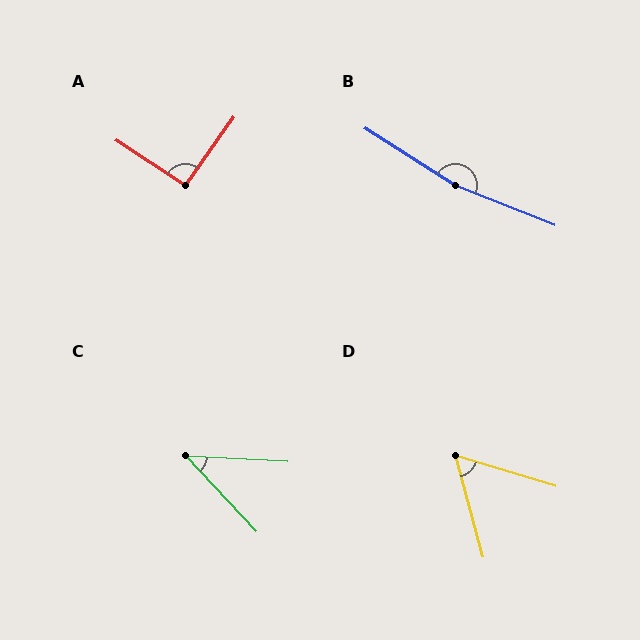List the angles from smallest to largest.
C (44°), D (58°), A (92°), B (170°).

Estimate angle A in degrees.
Approximately 92 degrees.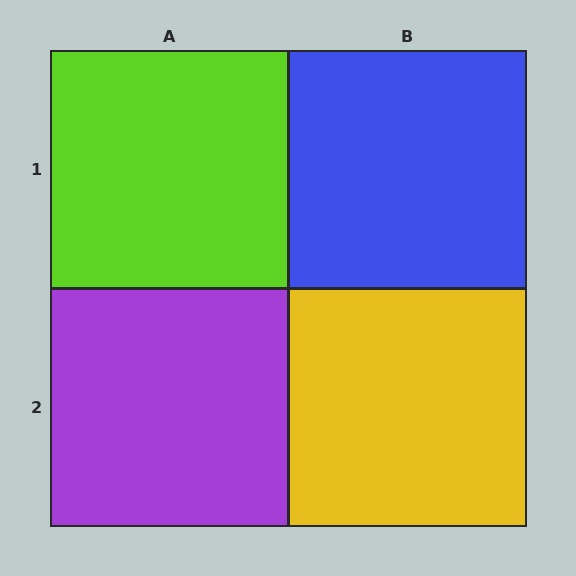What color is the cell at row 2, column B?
Yellow.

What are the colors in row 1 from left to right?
Lime, blue.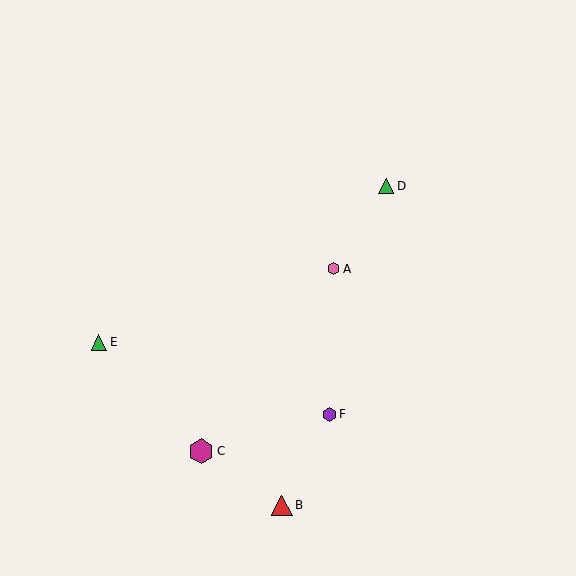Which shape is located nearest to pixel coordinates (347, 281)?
The pink hexagon (labeled A) at (334, 269) is nearest to that location.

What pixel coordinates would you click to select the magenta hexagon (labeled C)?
Click at (201, 451) to select the magenta hexagon C.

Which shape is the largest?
The magenta hexagon (labeled C) is the largest.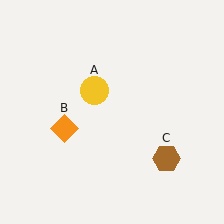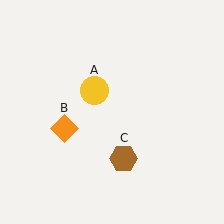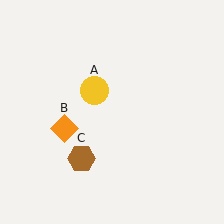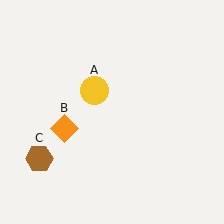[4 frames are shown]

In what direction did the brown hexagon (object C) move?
The brown hexagon (object C) moved left.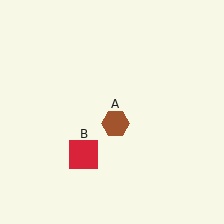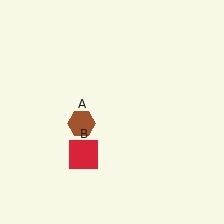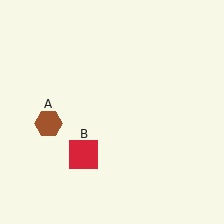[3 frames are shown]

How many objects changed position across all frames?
1 object changed position: brown hexagon (object A).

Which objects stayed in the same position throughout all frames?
Red square (object B) remained stationary.